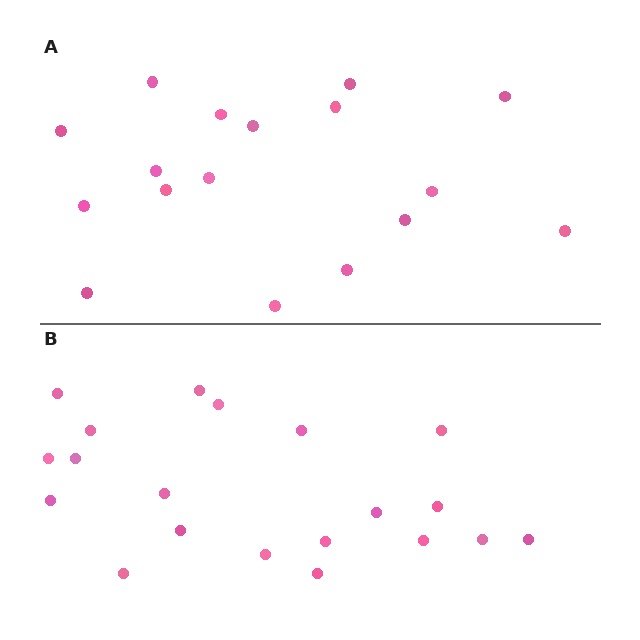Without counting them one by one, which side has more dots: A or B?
Region B (the bottom region) has more dots.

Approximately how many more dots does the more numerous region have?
Region B has just a few more — roughly 2 or 3 more dots than region A.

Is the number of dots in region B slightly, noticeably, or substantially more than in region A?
Region B has only slightly more — the two regions are fairly close. The ratio is roughly 1.2 to 1.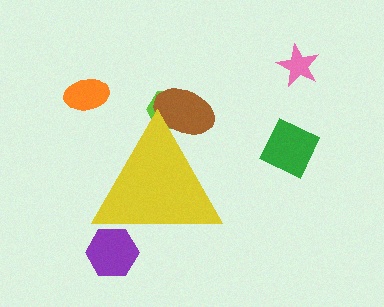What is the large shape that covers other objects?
A yellow triangle.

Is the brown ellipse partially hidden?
Yes, the brown ellipse is partially hidden behind the yellow triangle.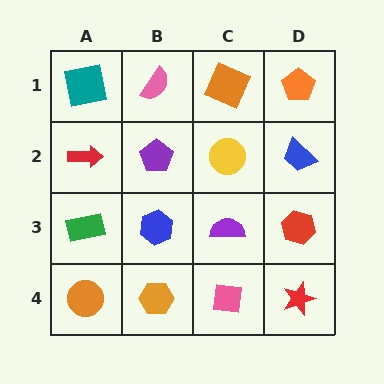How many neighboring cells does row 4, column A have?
2.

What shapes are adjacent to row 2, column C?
An orange square (row 1, column C), a purple semicircle (row 3, column C), a purple pentagon (row 2, column B), a blue trapezoid (row 2, column D).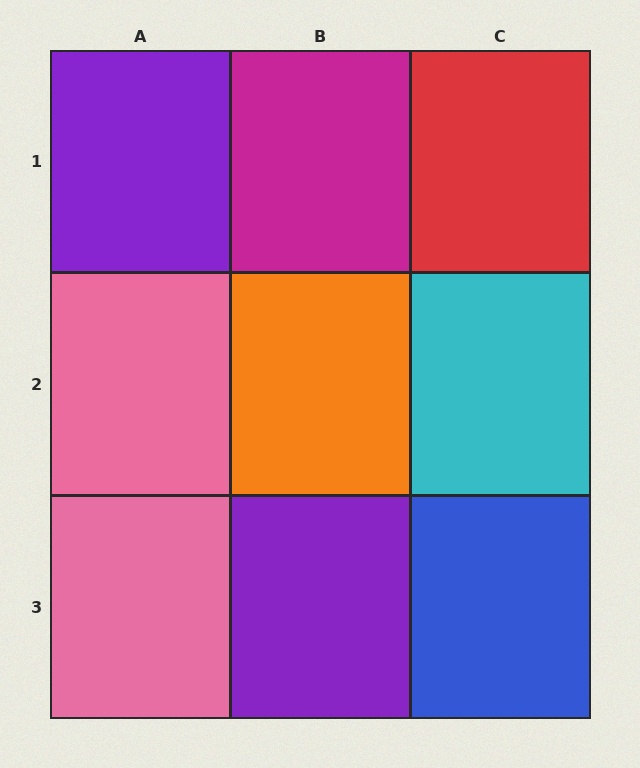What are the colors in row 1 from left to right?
Purple, magenta, red.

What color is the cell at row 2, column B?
Orange.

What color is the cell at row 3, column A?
Pink.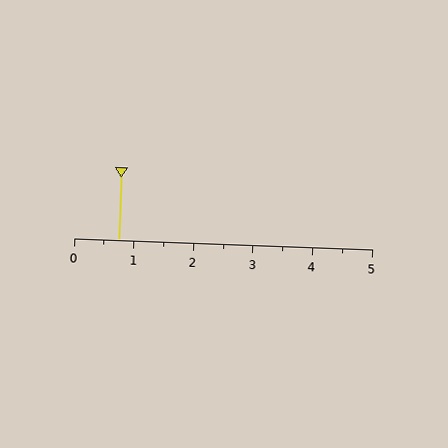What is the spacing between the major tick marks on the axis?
The major ticks are spaced 1 apart.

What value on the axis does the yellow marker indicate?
The marker indicates approximately 0.8.